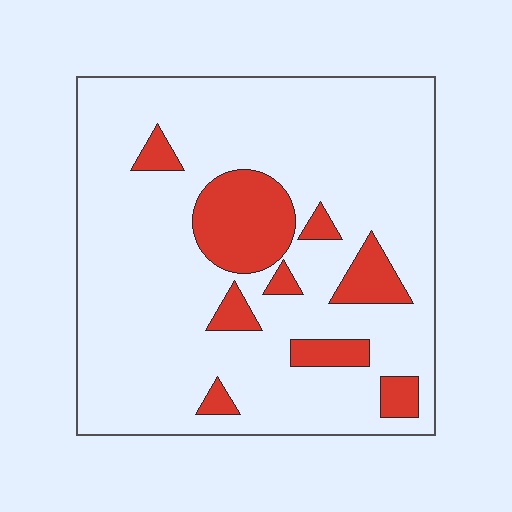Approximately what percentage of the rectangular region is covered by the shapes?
Approximately 15%.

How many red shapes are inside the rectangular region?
9.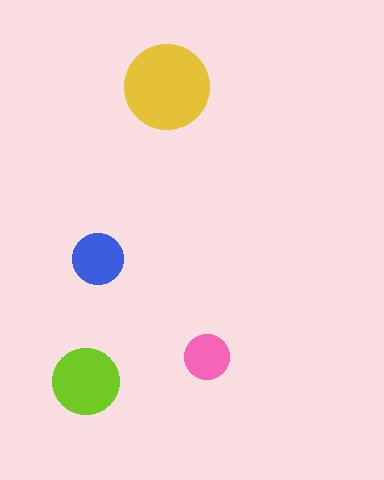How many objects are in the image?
There are 4 objects in the image.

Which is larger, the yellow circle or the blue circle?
The yellow one.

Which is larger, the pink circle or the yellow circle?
The yellow one.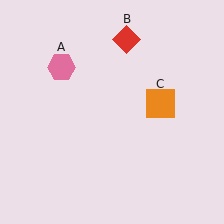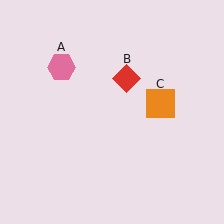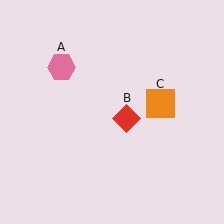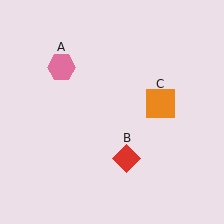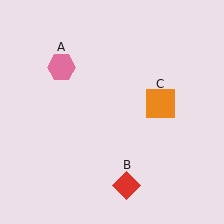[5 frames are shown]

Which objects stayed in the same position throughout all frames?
Pink hexagon (object A) and orange square (object C) remained stationary.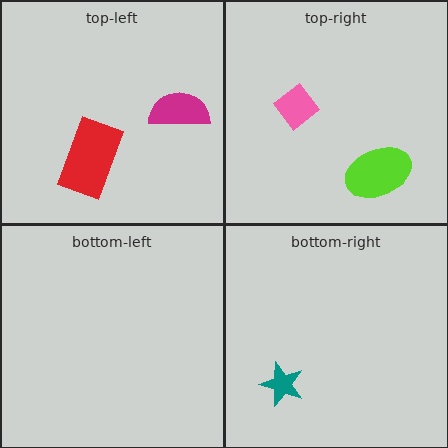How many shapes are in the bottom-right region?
1.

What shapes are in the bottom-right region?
The teal star.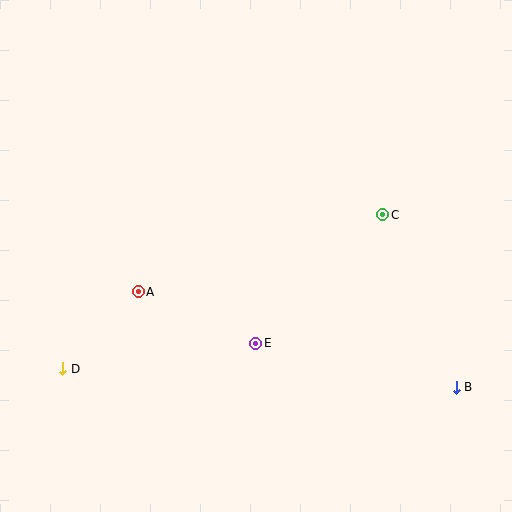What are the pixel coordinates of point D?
Point D is at (63, 369).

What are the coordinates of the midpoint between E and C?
The midpoint between E and C is at (319, 279).